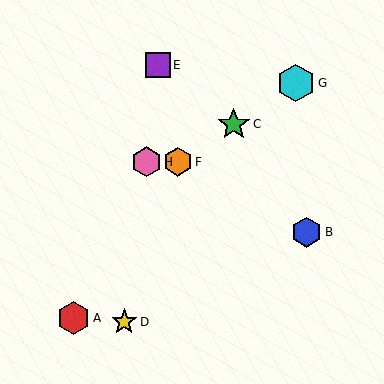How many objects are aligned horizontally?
2 objects (F, H) are aligned horizontally.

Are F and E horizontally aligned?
No, F is at y≈162 and E is at y≈65.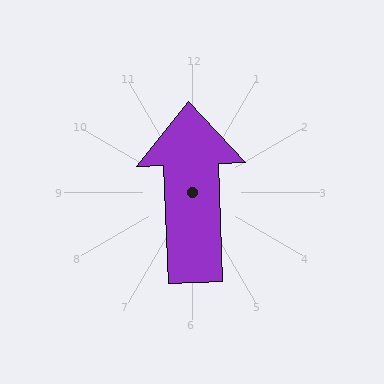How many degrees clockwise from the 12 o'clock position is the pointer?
Approximately 358 degrees.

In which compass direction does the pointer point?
North.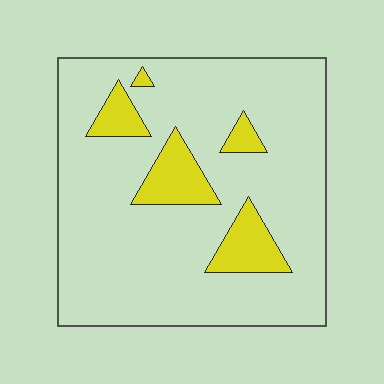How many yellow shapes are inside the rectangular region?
5.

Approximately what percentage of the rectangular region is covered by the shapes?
Approximately 15%.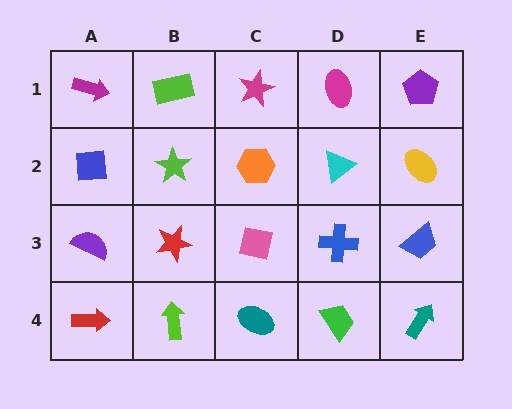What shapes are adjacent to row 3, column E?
A yellow ellipse (row 2, column E), a teal arrow (row 4, column E), a blue cross (row 3, column D).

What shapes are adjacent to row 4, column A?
A purple semicircle (row 3, column A), a lime arrow (row 4, column B).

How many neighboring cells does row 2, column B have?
4.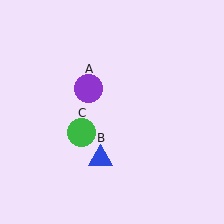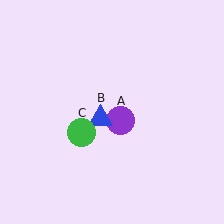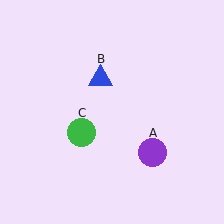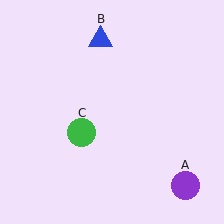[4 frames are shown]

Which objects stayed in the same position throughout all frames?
Green circle (object C) remained stationary.